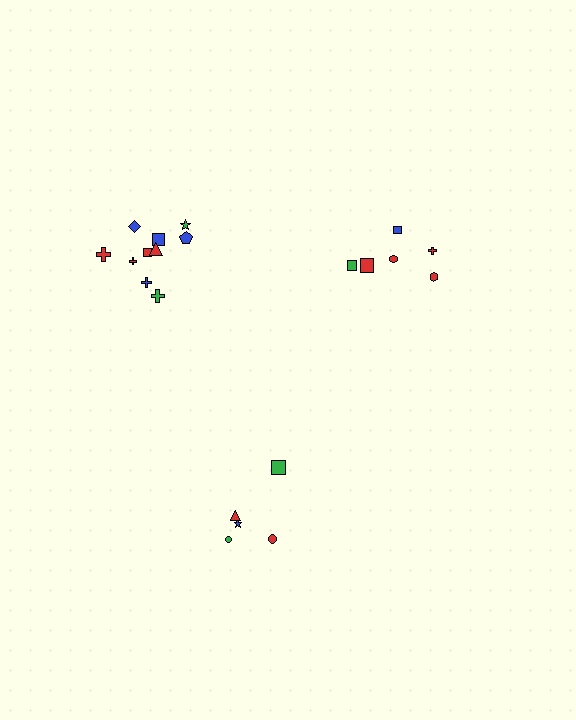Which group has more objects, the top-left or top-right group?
The top-left group.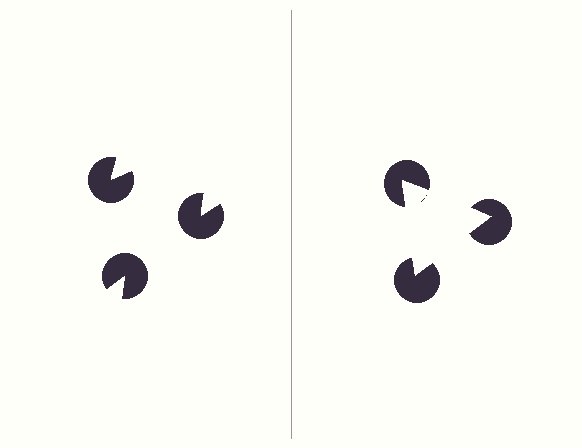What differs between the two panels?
The pac-man discs are positioned identically on both sides; only the wedge orientations differ. On the right they align to a triangle; on the left they are misaligned.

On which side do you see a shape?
An illusory triangle appears on the right side. On the left side the wedge cuts are rotated, so no coherent shape forms.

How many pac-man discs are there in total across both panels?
6 — 3 on each side.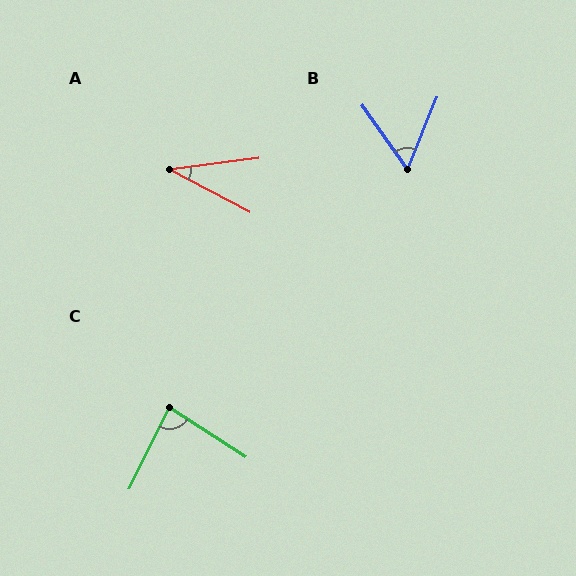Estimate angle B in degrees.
Approximately 57 degrees.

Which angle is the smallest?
A, at approximately 35 degrees.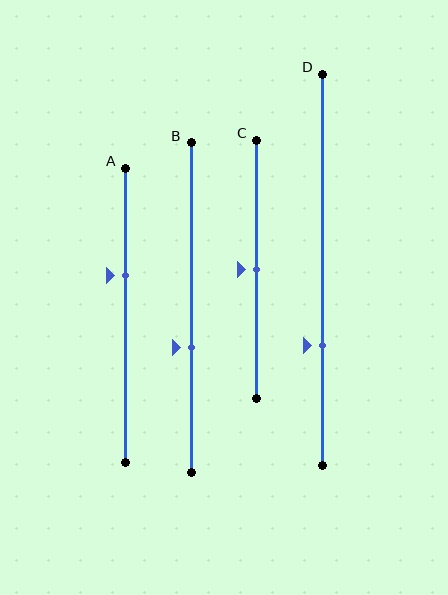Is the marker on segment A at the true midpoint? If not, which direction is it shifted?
No, the marker on segment A is shifted upward by about 14% of the segment length.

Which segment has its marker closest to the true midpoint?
Segment C has its marker closest to the true midpoint.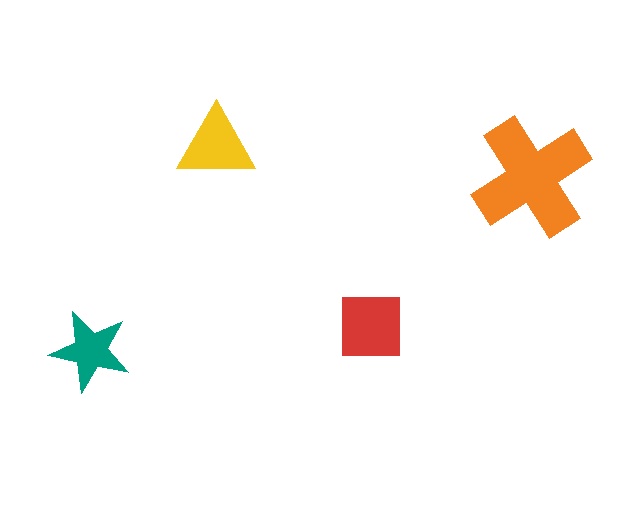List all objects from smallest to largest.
The teal star, the yellow triangle, the red square, the orange cross.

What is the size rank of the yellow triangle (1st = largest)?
3rd.